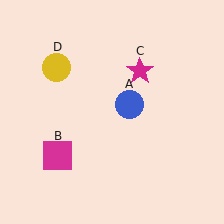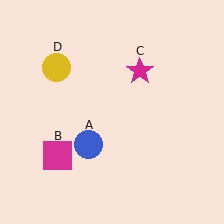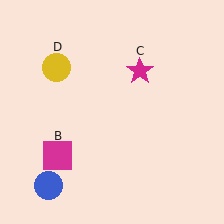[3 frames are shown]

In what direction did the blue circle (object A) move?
The blue circle (object A) moved down and to the left.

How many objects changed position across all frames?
1 object changed position: blue circle (object A).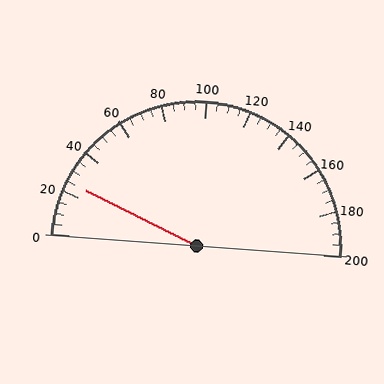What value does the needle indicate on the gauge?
The needle indicates approximately 25.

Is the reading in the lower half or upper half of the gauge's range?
The reading is in the lower half of the range (0 to 200).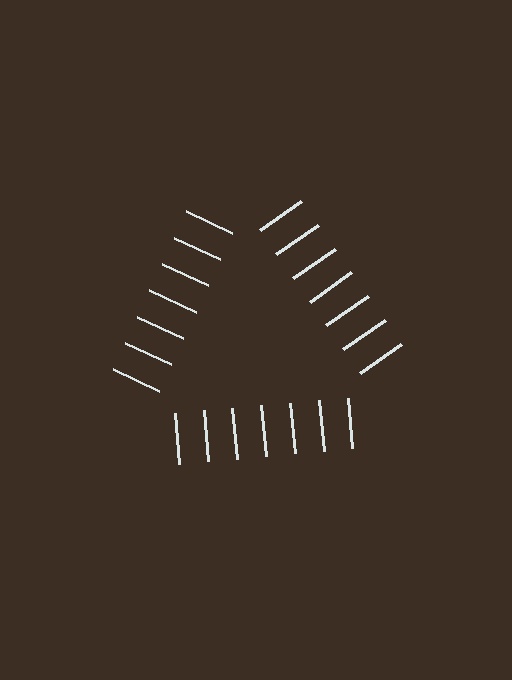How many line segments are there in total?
21 — 7 along each of the 3 edges.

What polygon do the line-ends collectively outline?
An illusory triangle — the line segments terminate on its edges but no continuous stroke is drawn.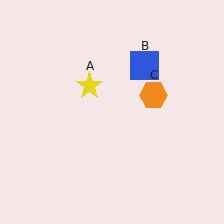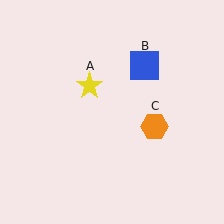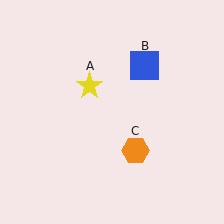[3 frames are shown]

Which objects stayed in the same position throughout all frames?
Yellow star (object A) and blue square (object B) remained stationary.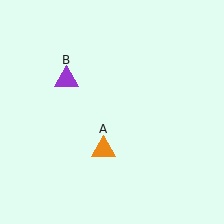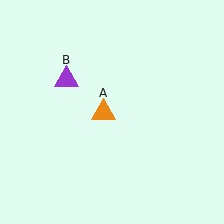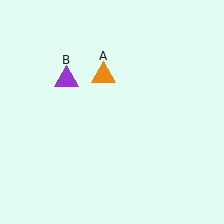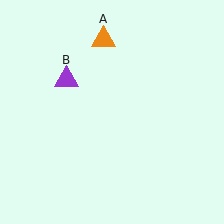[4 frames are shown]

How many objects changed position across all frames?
1 object changed position: orange triangle (object A).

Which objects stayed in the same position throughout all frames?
Purple triangle (object B) remained stationary.